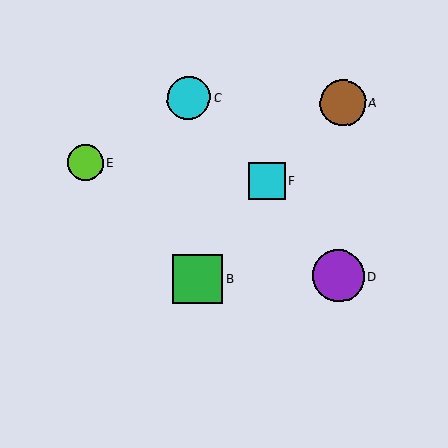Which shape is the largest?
The purple circle (labeled D) is the largest.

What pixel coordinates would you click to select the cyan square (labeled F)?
Click at (267, 181) to select the cyan square F.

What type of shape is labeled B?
Shape B is a green square.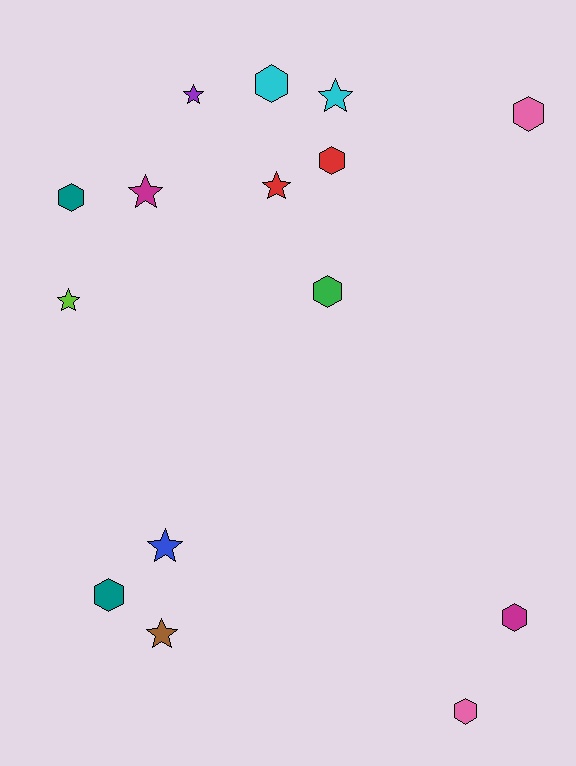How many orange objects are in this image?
There are no orange objects.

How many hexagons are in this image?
There are 8 hexagons.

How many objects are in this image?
There are 15 objects.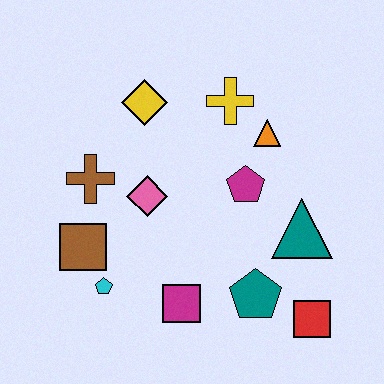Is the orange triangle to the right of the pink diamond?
Yes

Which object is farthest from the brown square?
The red square is farthest from the brown square.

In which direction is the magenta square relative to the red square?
The magenta square is to the left of the red square.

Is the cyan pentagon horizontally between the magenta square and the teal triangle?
No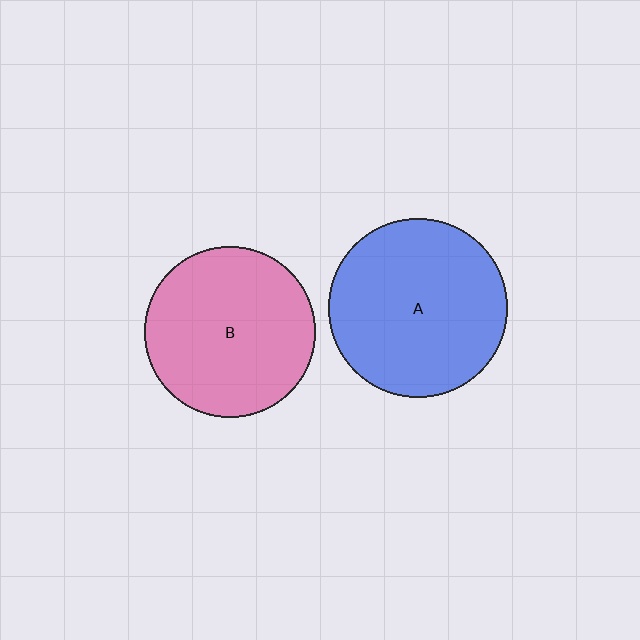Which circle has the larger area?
Circle A (blue).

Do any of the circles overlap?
No, none of the circles overlap.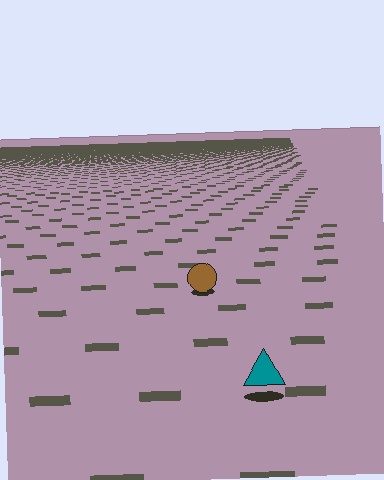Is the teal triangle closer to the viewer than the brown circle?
Yes. The teal triangle is closer — you can tell from the texture gradient: the ground texture is coarser near it.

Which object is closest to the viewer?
The teal triangle is closest. The texture marks near it are larger and more spread out.